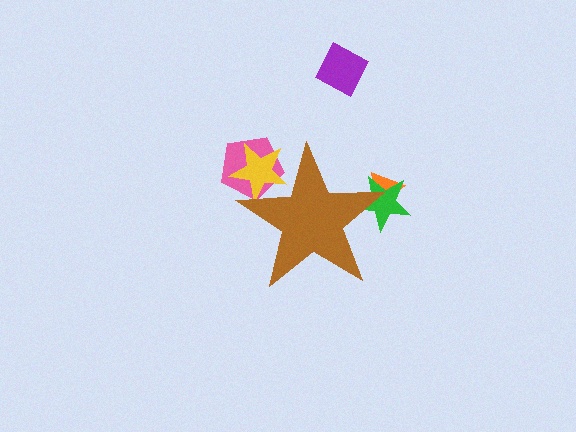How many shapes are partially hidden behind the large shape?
4 shapes are partially hidden.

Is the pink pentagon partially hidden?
Yes, the pink pentagon is partially hidden behind the brown star.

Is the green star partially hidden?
Yes, the green star is partially hidden behind the brown star.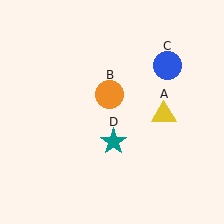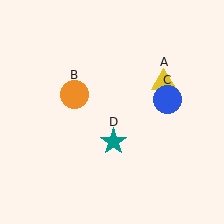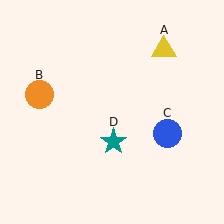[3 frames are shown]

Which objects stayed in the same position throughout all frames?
Teal star (object D) remained stationary.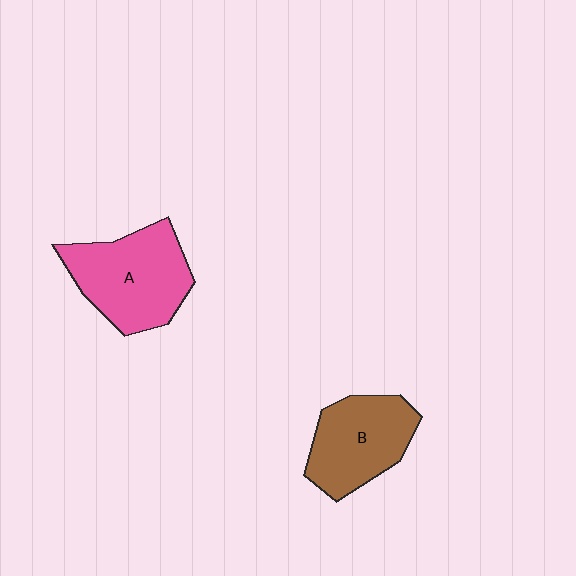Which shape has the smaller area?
Shape B (brown).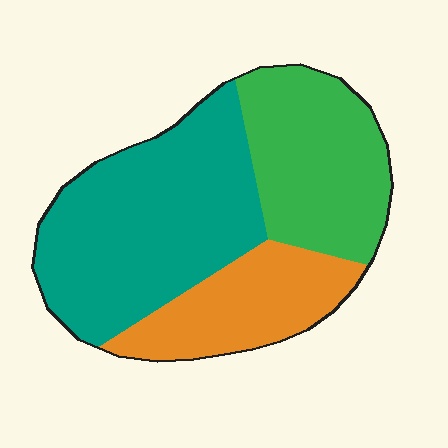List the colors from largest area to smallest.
From largest to smallest: teal, green, orange.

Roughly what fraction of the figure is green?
Green takes up about one third (1/3) of the figure.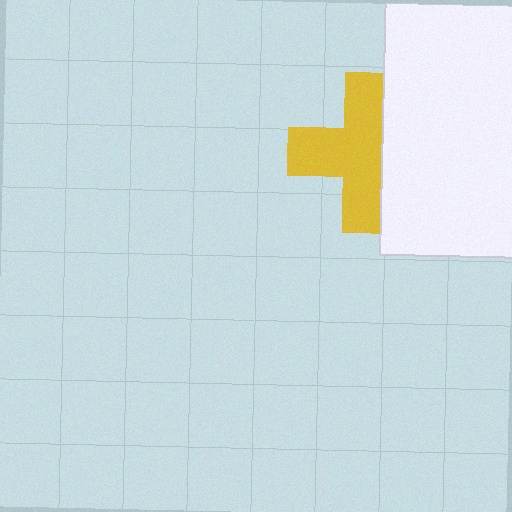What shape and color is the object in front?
The object in front is a white rectangle.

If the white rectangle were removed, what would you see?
You would see the complete yellow cross.